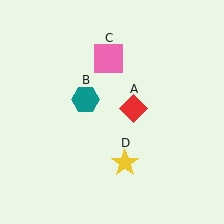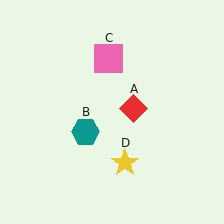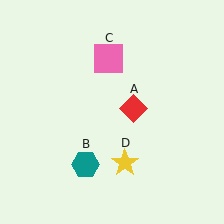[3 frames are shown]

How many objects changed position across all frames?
1 object changed position: teal hexagon (object B).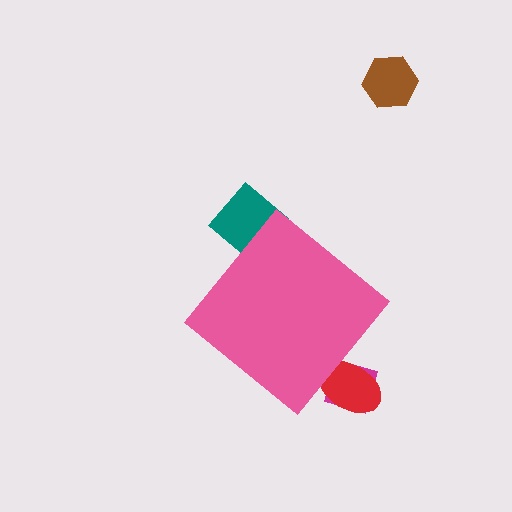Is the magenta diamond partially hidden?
Yes, the magenta diamond is partially hidden behind the pink diamond.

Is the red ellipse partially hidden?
Yes, the red ellipse is partially hidden behind the pink diamond.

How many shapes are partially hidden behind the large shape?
3 shapes are partially hidden.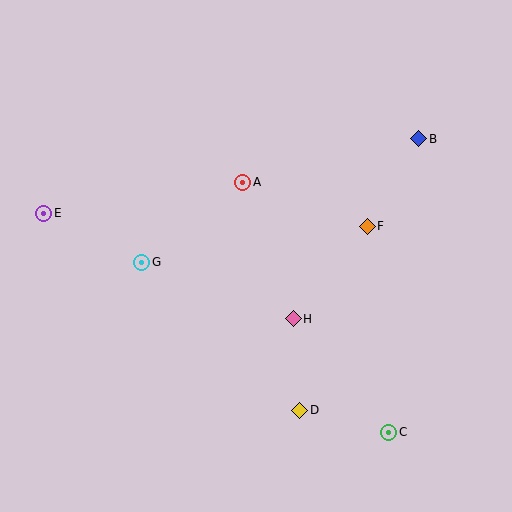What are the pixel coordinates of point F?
Point F is at (367, 226).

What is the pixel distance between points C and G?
The distance between C and G is 300 pixels.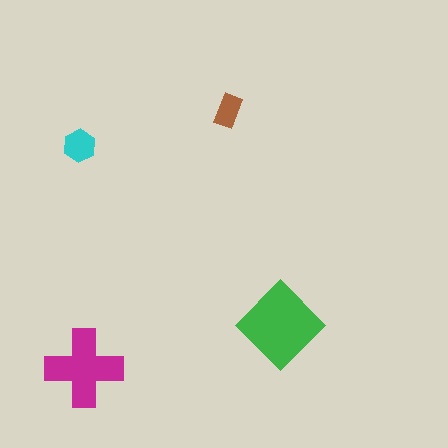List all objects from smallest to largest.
The brown rectangle, the cyan hexagon, the magenta cross, the green diamond.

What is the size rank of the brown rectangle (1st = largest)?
4th.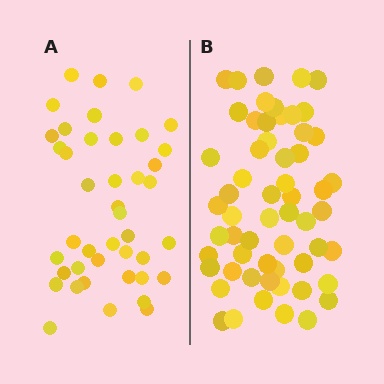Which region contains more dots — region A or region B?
Region B (the right region) has more dots.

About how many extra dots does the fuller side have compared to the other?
Region B has approximately 15 more dots than region A.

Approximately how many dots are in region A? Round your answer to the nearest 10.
About 40 dots. (The exact count is 42, which rounds to 40.)